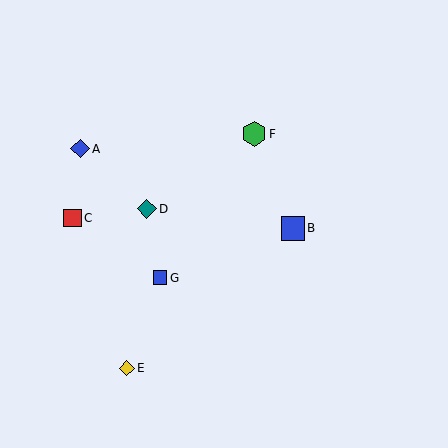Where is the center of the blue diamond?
The center of the blue diamond is at (80, 149).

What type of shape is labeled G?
Shape G is a blue square.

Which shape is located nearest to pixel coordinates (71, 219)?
The red square (labeled C) at (73, 218) is nearest to that location.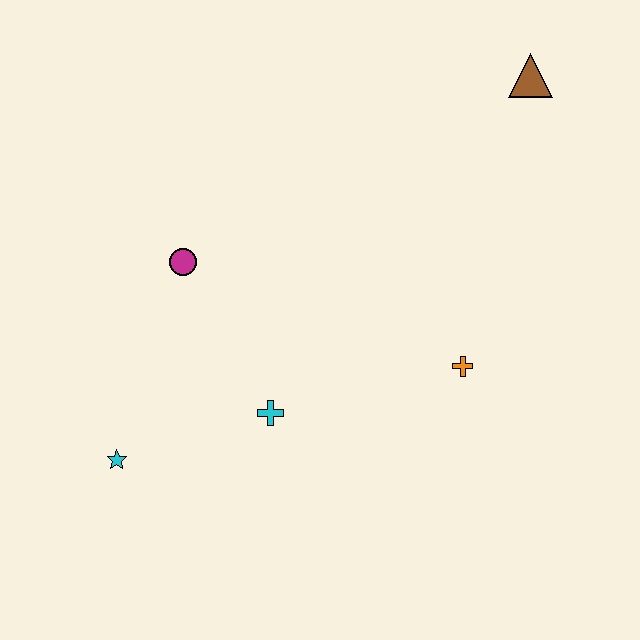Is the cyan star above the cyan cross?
No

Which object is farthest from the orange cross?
The cyan star is farthest from the orange cross.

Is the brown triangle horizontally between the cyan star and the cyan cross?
No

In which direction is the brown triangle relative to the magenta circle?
The brown triangle is to the right of the magenta circle.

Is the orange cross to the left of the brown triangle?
Yes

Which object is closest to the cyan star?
The cyan cross is closest to the cyan star.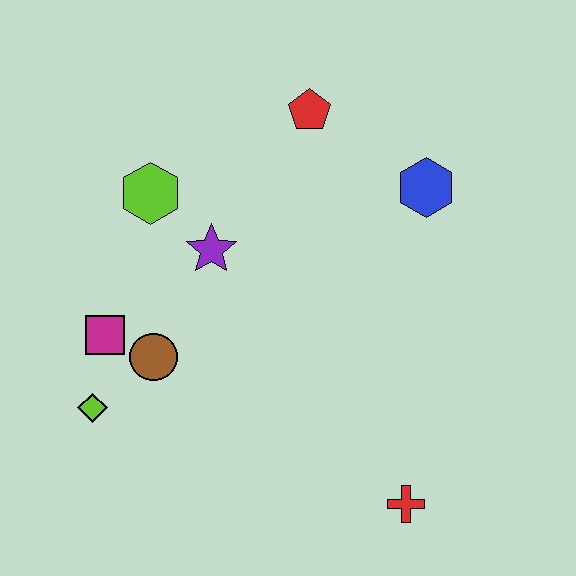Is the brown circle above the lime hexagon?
No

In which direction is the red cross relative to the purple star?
The red cross is below the purple star.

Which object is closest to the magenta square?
The brown circle is closest to the magenta square.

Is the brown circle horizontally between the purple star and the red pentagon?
No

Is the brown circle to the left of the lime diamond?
No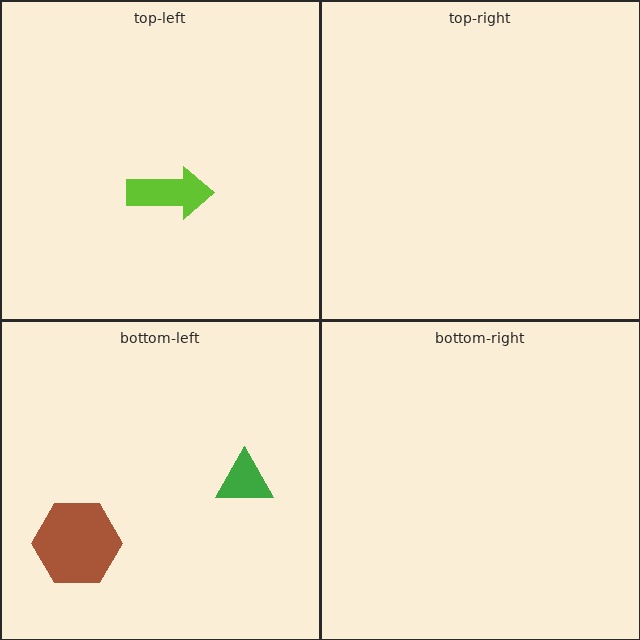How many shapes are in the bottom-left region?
2.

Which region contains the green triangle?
The bottom-left region.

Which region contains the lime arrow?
The top-left region.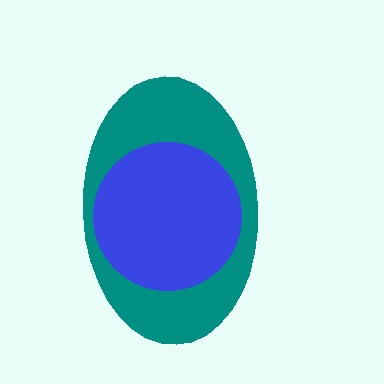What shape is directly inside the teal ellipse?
The blue circle.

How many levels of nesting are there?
2.